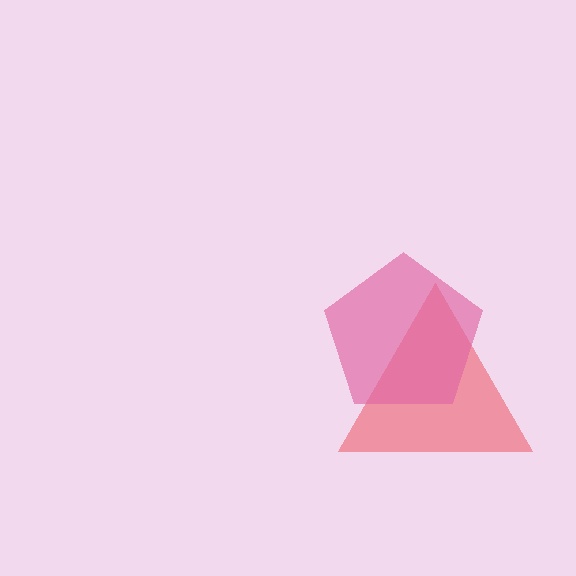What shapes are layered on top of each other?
The layered shapes are: a red triangle, a pink pentagon.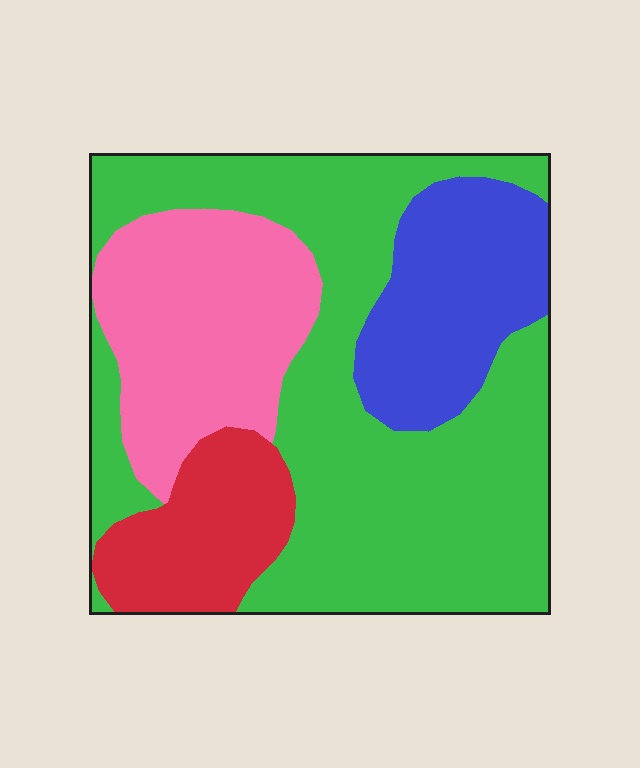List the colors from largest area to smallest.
From largest to smallest: green, pink, blue, red.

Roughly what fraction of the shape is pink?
Pink covers about 20% of the shape.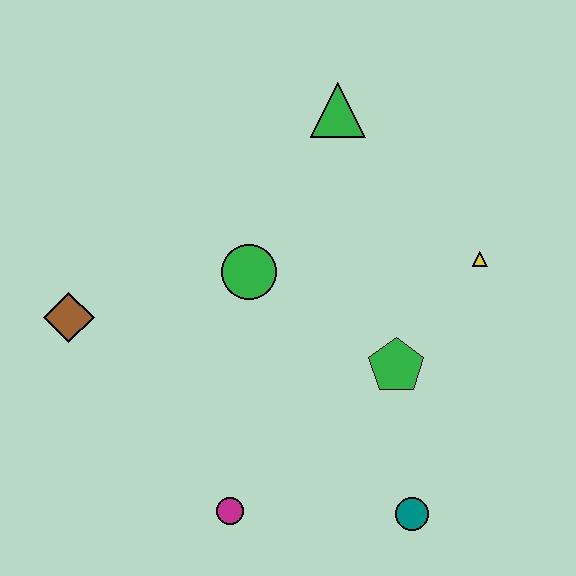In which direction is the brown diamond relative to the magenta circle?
The brown diamond is above the magenta circle.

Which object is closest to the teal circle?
The green pentagon is closest to the teal circle.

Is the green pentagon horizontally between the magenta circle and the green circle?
No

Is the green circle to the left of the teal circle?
Yes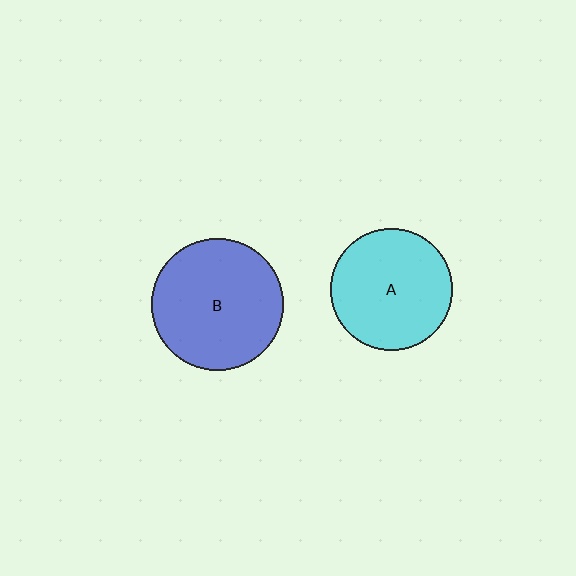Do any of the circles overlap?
No, none of the circles overlap.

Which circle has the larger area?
Circle B (blue).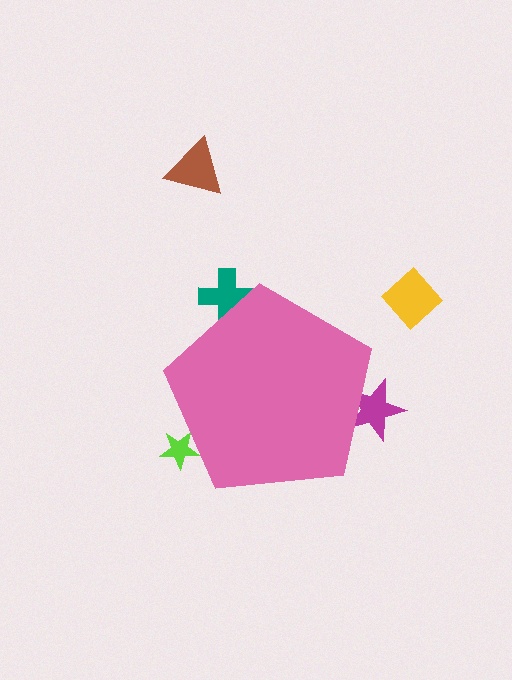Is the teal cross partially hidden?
Yes, the teal cross is partially hidden behind the pink pentagon.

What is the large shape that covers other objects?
A pink pentagon.